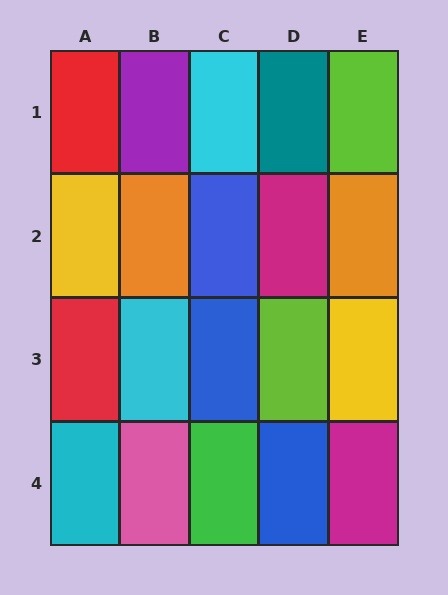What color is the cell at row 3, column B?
Cyan.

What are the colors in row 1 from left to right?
Red, purple, cyan, teal, lime.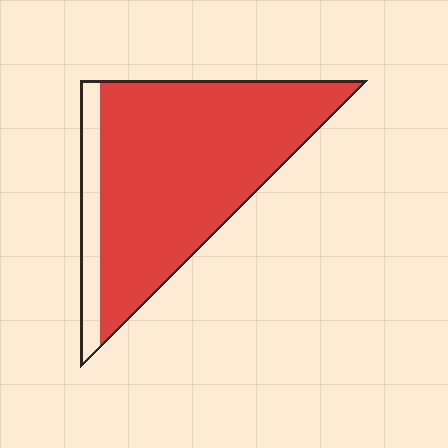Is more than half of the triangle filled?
Yes.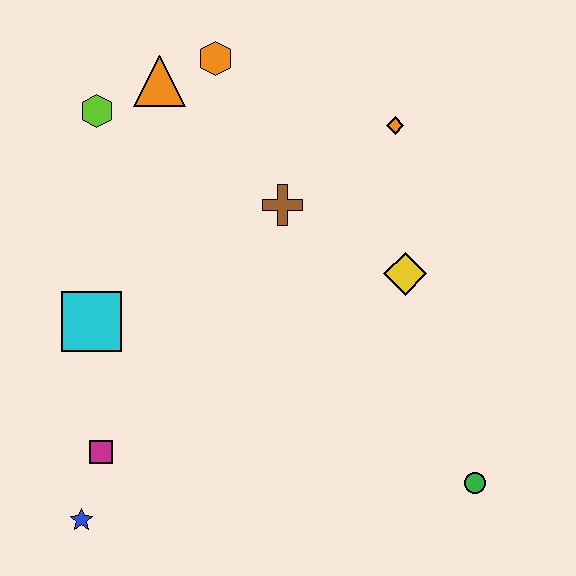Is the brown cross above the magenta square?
Yes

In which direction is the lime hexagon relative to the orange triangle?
The lime hexagon is to the left of the orange triangle.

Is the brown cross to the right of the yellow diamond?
No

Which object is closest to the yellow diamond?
The brown cross is closest to the yellow diamond.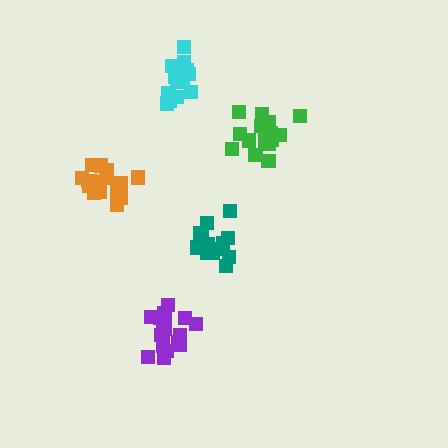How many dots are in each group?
Group 1: 16 dots, Group 2: 16 dots, Group 3: 18 dots, Group 4: 19 dots, Group 5: 15 dots (84 total).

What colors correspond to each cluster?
The clusters are colored: green, cyan, purple, orange, teal.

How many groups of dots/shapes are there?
There are 5 groups.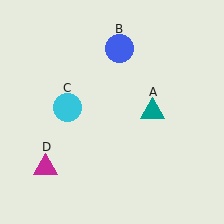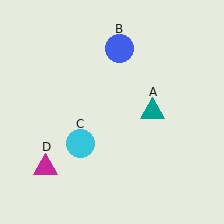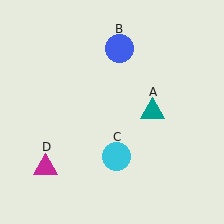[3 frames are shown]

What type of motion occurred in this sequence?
The cyan circle (object C) rotated counterclockwise around the center of the scene.